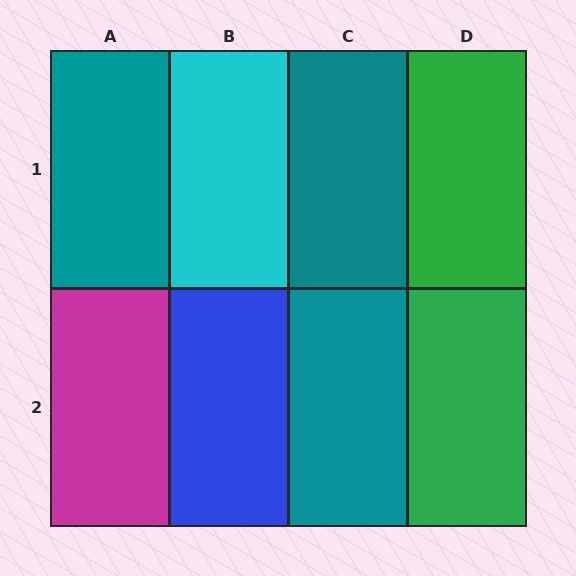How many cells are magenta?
1 cell is magenta.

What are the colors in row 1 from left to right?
Teal, cyan, teal, green.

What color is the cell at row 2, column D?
Green.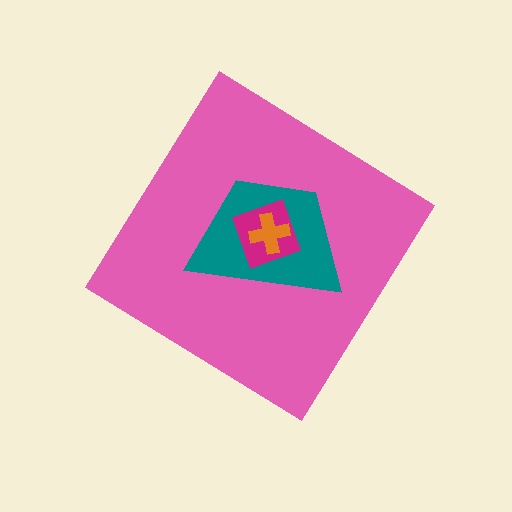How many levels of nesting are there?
4.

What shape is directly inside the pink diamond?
The teal trapezoid.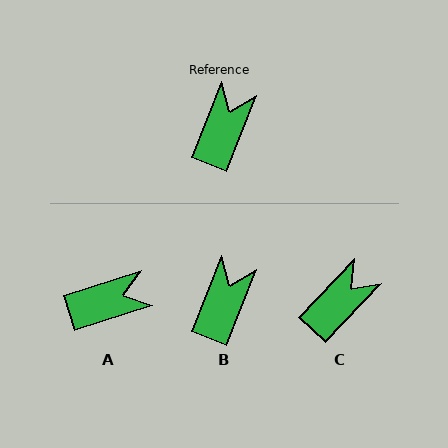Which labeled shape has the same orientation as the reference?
B.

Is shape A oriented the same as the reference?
No, it is off by about 51 degrees.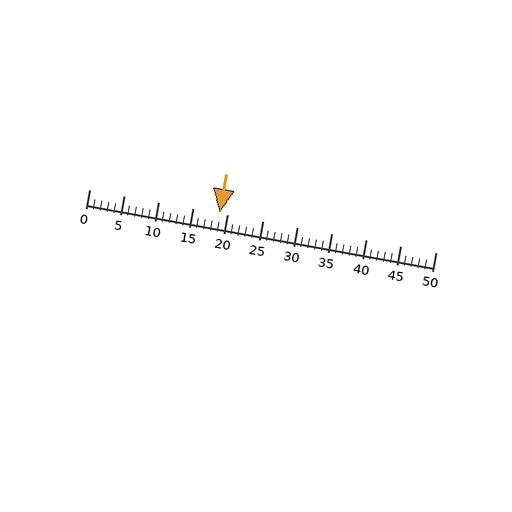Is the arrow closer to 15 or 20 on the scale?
The arrow is closer to 20.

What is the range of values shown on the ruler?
The ruler shows values from 0 to 50.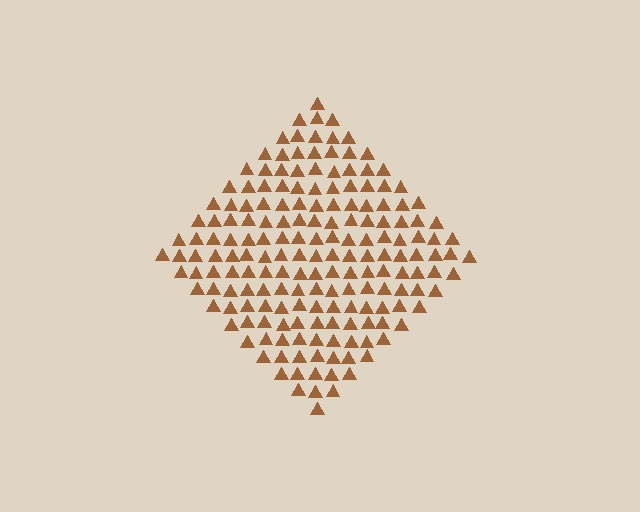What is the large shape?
The large shape is a diamond.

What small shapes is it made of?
It is made of small triangles.